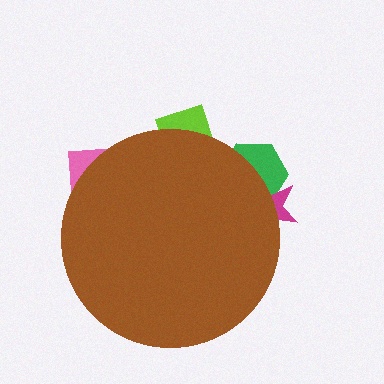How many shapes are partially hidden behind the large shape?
4 shapes are partially hidden.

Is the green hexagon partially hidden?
Yes, the green hexagon is partially hidden behind the brown circle.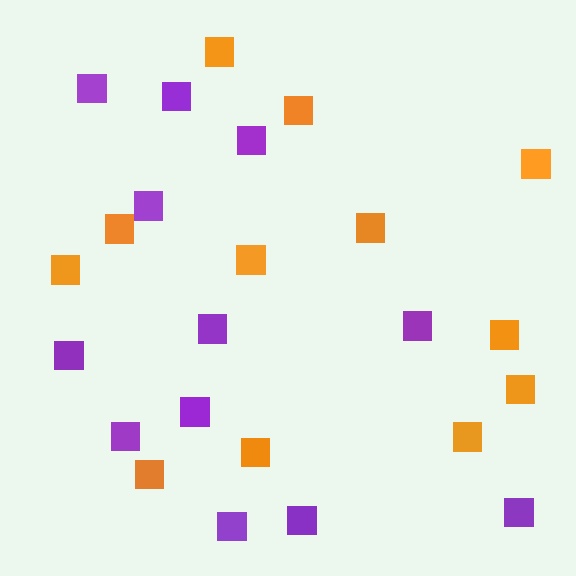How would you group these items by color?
There are 2 groups: one group of orange squares (12) and one group of purple squares (12).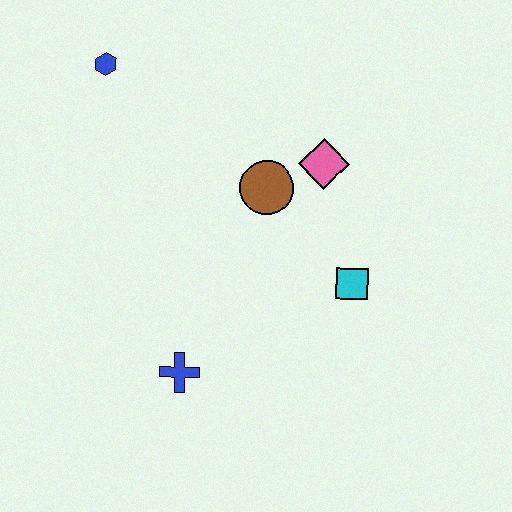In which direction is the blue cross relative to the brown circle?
The blue cross is below the brown circle.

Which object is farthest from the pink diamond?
The blue cross is farthest from the pink diamond.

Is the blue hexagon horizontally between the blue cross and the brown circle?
No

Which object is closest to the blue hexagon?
The brown circle is closest to the blue hexagon.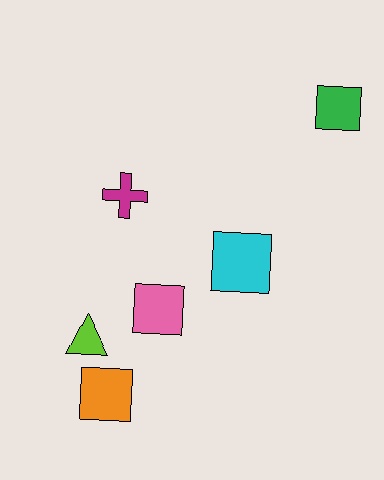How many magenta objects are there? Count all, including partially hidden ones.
There is 1 magenta object.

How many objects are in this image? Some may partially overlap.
There are 6 objects.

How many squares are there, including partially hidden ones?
There are 4 squares.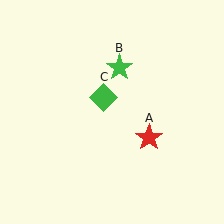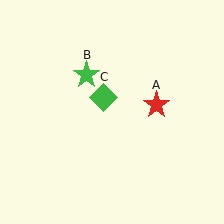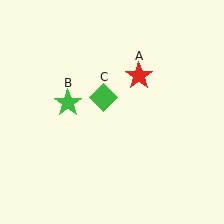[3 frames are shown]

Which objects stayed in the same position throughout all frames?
Green diamond (object C) remained stationary.